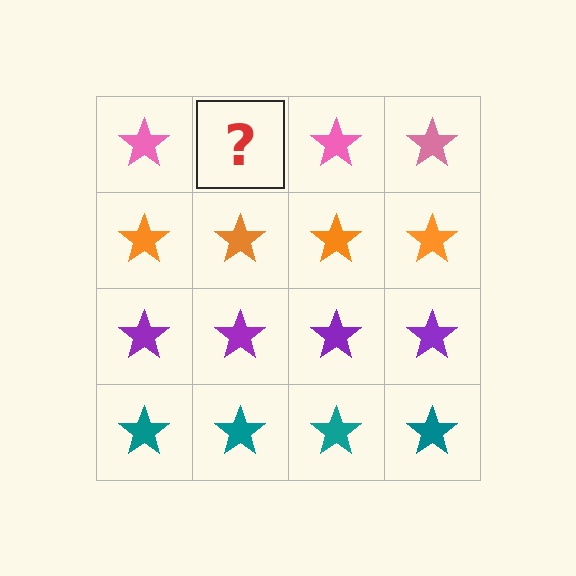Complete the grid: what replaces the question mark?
The question mark should be replaced with a pink star.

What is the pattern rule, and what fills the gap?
The rule is that each row has a consistent color. The gap should be filled with a pink star.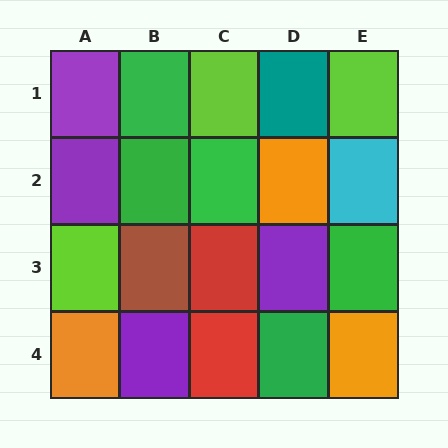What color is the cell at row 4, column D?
Green.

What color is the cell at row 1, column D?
Teal.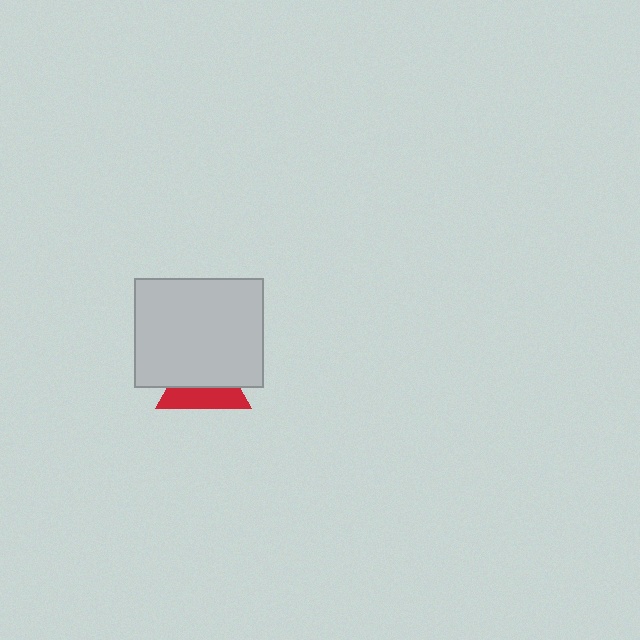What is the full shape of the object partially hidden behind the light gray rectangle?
The partially hidden object is a red triangle.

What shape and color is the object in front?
The object in front is a light gray rectangle.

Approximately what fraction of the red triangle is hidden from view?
Roughly 55% of the red triangle is hidden behind the light gray rectangle.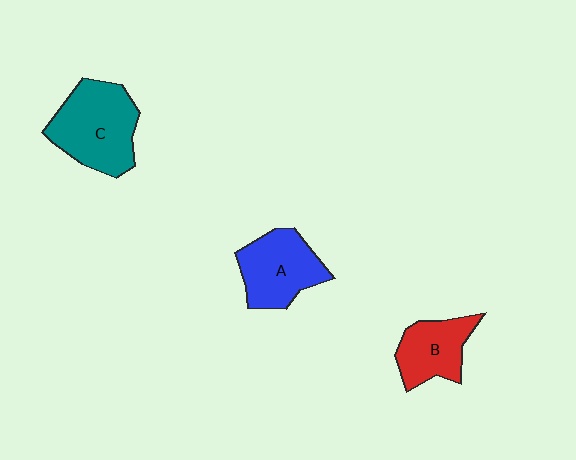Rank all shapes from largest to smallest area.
From largest to smallest: C (teal), A (blue), B (red).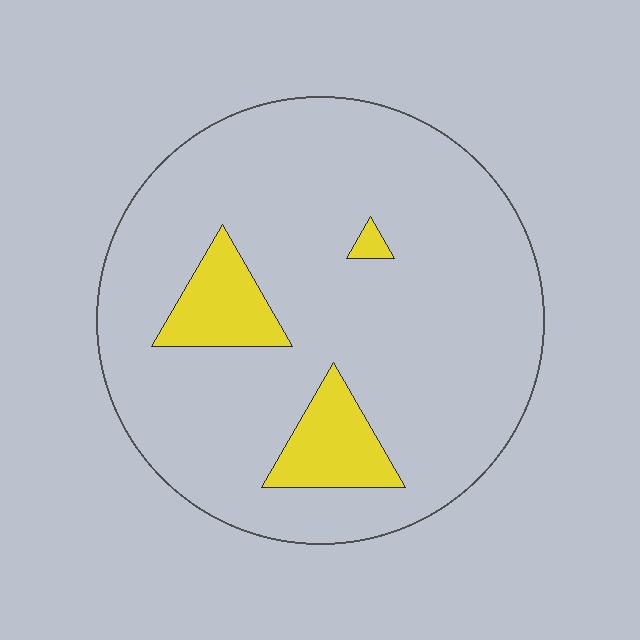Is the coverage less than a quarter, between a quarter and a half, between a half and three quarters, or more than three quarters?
Less than a quarter.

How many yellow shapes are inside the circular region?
3.